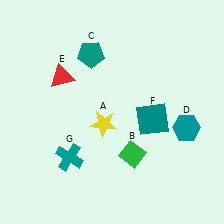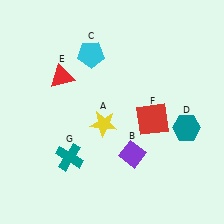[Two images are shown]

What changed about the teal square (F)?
In Image 1, F is teal. In Image 2, it changed to red.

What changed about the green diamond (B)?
In Image 1, B is green. In Image 2, it changed to purple.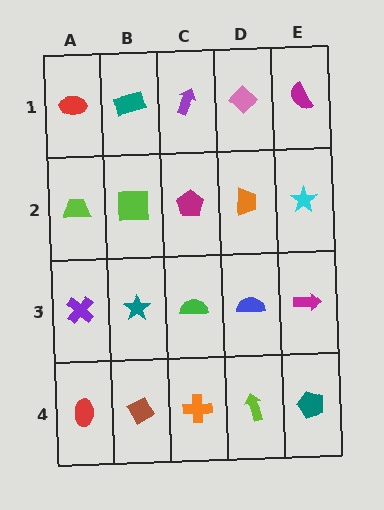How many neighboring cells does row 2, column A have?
3.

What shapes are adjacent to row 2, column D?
A pink diamond (row 1, column D), a blue semicircle (row 3, column D), a magenta pentagon (row 2, column C), a cyan star (row 2, column E).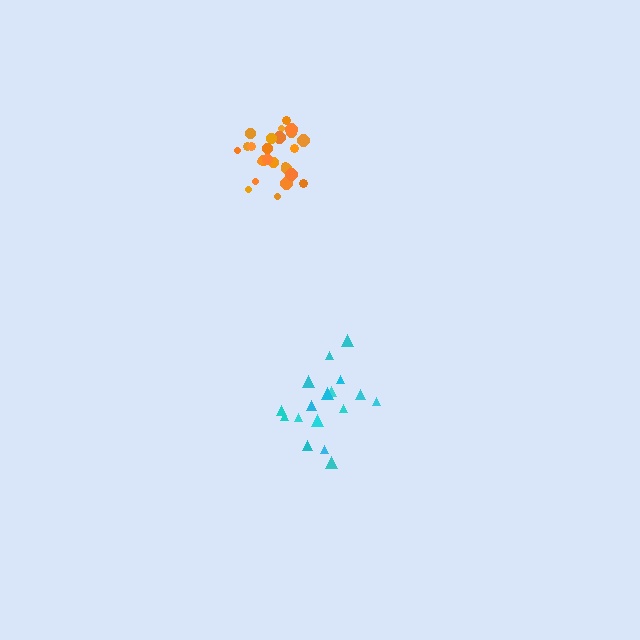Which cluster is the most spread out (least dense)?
Cyan.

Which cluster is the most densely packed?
Orange.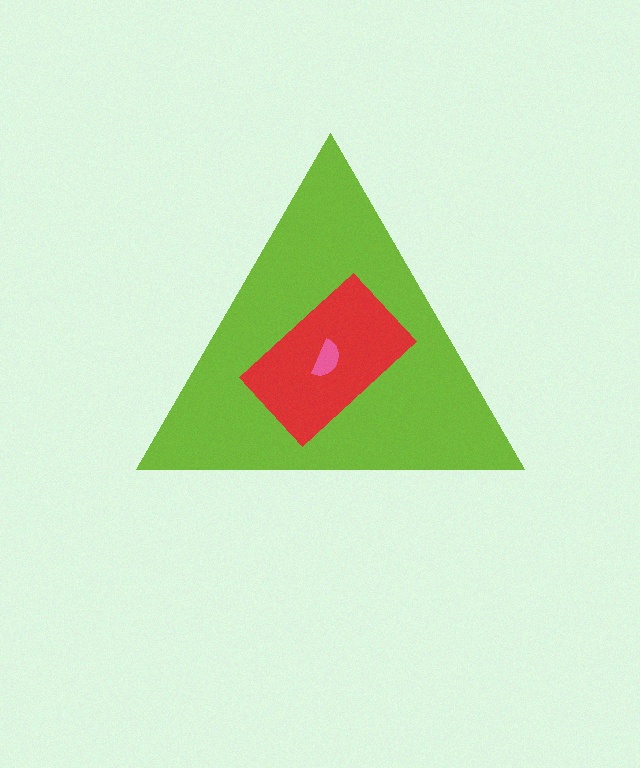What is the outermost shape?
The lime triangle.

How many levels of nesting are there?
3.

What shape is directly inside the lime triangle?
The red rectangle.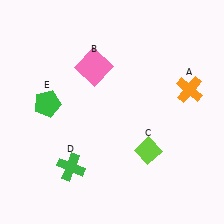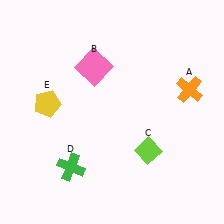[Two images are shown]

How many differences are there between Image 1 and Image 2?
There is 1 difference between the two images.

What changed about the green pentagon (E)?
In Image 1, E is green. In Image 2, it changed to yellow.